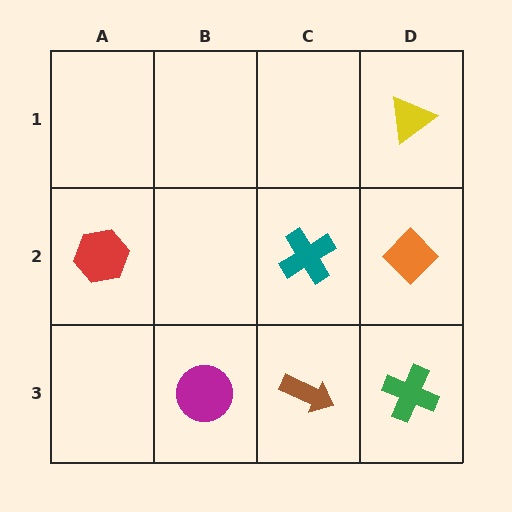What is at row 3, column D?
A green cross.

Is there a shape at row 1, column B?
No, that cell is empty.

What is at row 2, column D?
An orange diamond.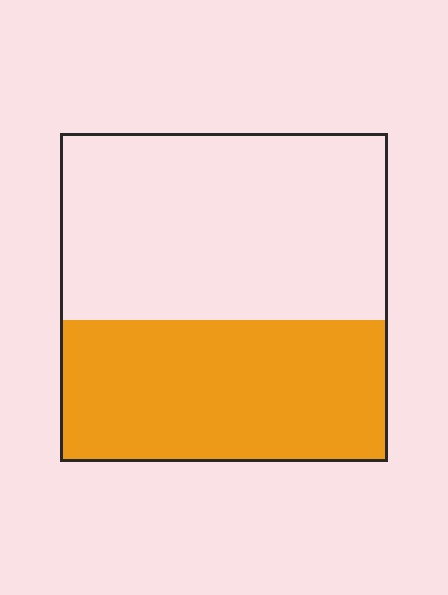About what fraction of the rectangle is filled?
About two fifths (2/5).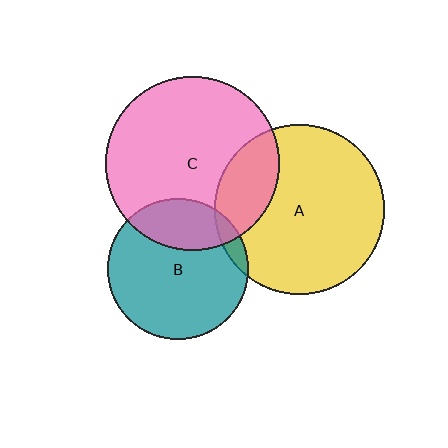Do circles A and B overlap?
Yes.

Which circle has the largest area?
Circle C (pink).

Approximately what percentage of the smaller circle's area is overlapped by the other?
Approximately 5%.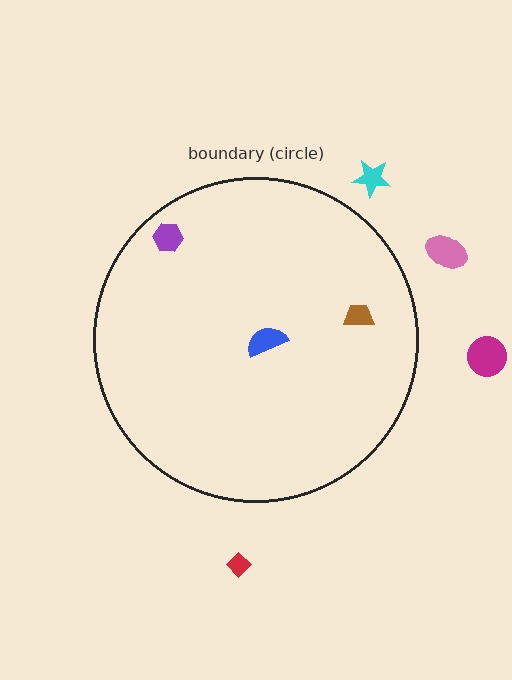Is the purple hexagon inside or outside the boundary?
Inside.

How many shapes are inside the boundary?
3 inside, 4 outside.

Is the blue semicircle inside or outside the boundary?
Inside.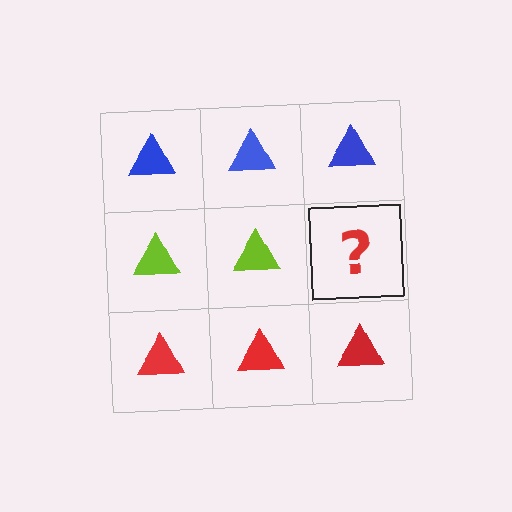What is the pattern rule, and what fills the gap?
The rule is that each row has a consistent color. The gap should be filled with a lime triangle.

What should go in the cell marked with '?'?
The missing cell should contain a lime triangle.